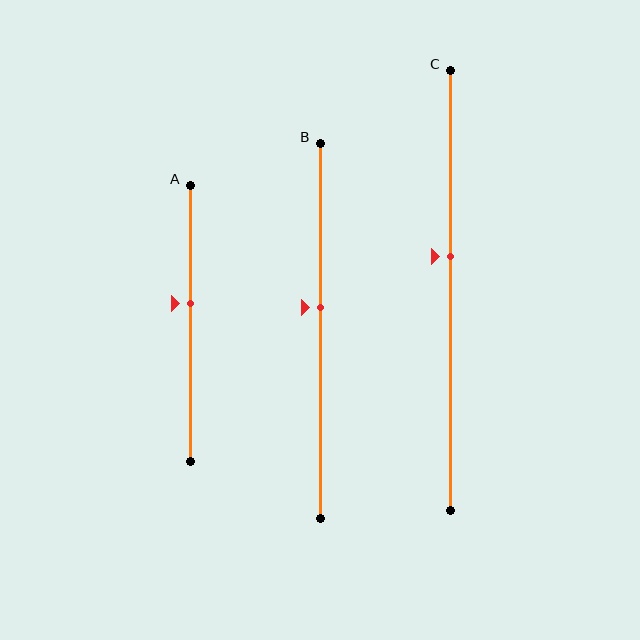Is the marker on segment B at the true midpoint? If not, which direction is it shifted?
No, the marker on segment B is shifted upward by about 6% of the segment length.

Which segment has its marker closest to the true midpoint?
Segment B has its marker closest to the true midpoint.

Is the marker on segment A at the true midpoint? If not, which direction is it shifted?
No, the marker on segment A is shifted upward by about 7% of the segment length.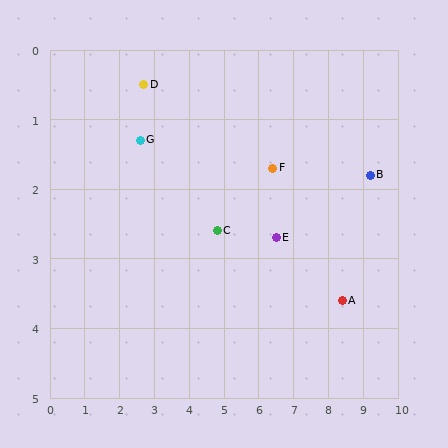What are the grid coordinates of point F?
Point F is at approximately (6.4, 1.7).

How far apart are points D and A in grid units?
Points D and A are about 6.5 grid units apart.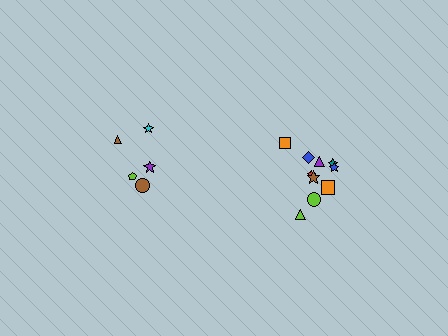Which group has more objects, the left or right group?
The right group.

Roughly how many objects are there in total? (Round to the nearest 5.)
Roughly 15 objects in total.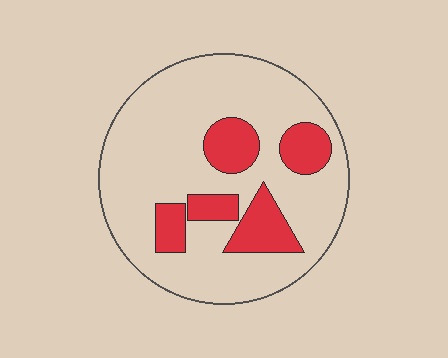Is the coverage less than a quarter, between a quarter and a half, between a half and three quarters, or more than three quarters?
Less than a quarter.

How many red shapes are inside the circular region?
5.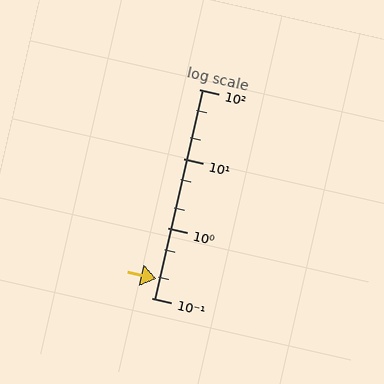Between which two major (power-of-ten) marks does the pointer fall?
The pointer is between 0.1 and 1.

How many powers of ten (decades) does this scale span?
The scale spans 3 decades, from 0.1 to 100.